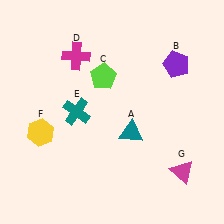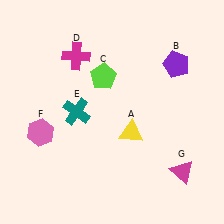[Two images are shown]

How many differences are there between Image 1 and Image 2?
There are 2 differences between the two images.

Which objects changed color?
A changed from teal to yellow. F changed from yellow to pink.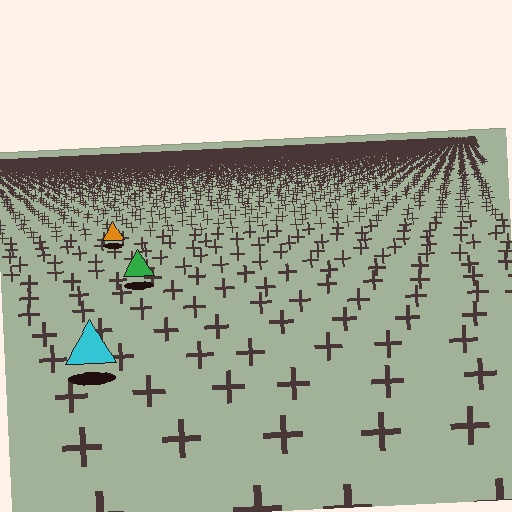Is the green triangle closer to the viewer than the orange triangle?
Yes. The green triangle is closer — you can tell from the texture gradient: the ground texture is coarser near it.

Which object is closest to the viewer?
The cyan triangle is closest. The texture marks near it are larger and more spread out.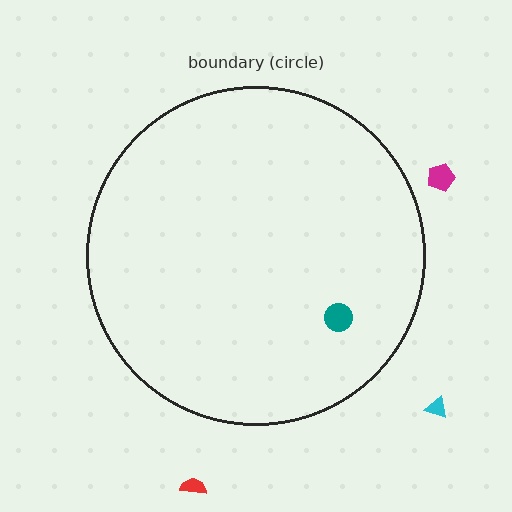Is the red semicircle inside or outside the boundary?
Outside.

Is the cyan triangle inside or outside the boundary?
Outside.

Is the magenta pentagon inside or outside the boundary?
Outside.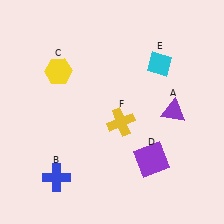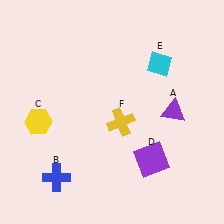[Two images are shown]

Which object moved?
The yellow hexagon (C) moved down.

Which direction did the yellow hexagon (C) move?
The yellow hexagon (C) moved down.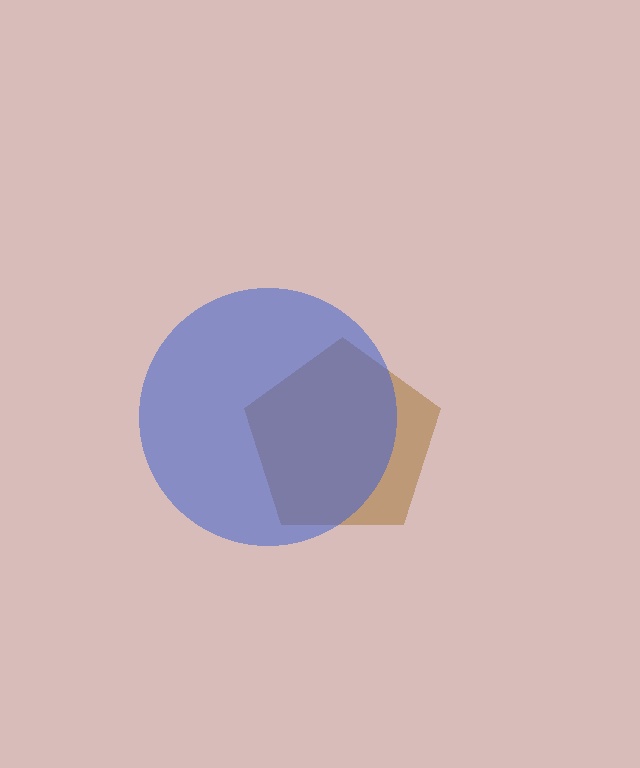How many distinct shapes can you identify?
There are 2 distinct shapes: a brown pentagon, a blue circle.